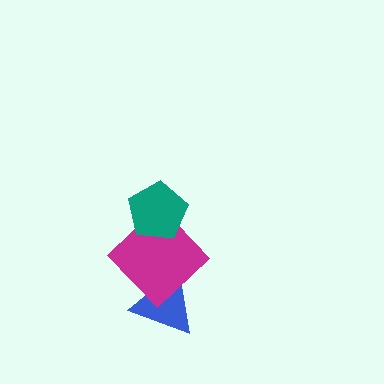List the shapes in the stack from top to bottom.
From top to bottom: the teal pentagon, the magenta diamond, the blue triangle.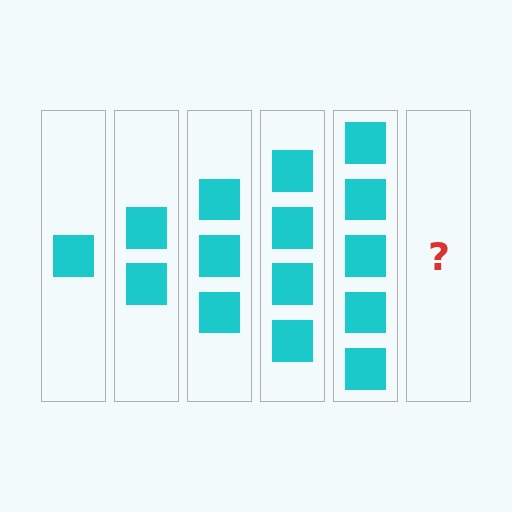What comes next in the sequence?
The next element should be 6 squares.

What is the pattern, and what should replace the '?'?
The pattern is that each step adds one more square. The '?' should be 6 squares.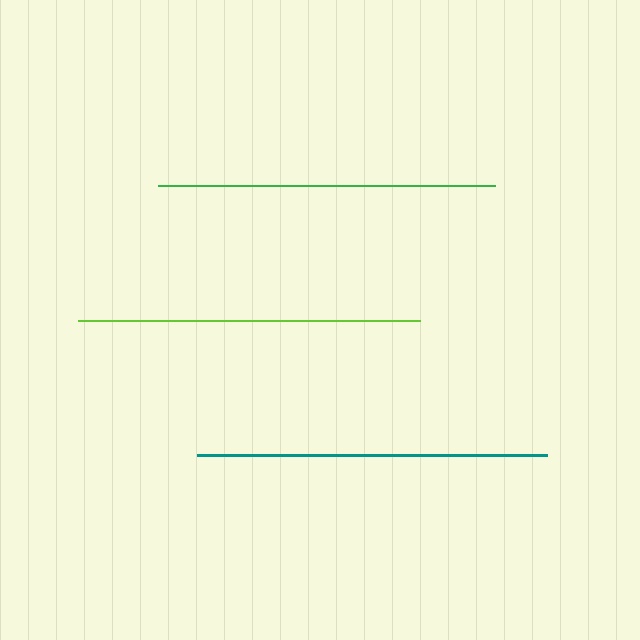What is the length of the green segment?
The green segment is approximately 337 pixels long.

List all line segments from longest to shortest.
From longest to shortest: teal, lime, green.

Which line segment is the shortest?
The green line is the shortest at approximately 337 pixels.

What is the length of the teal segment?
The teal segment is approximately 350 pixels long.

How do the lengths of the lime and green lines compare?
The lime and green lines are approximately the same length.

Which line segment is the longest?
The teal line is the longest at approximately 350 pixels.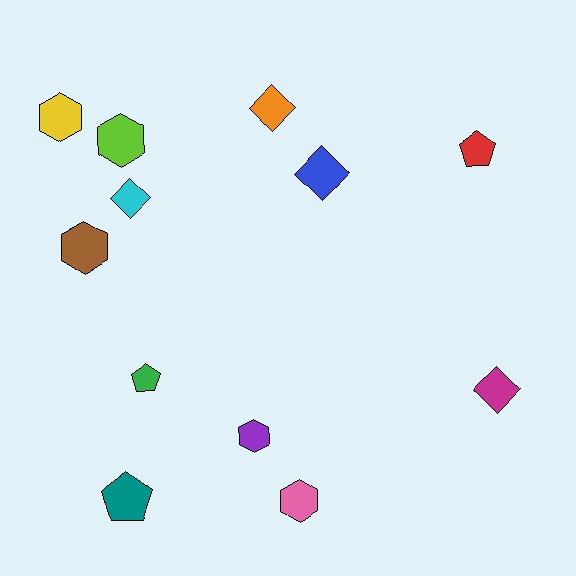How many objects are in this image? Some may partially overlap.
There are 12 objects.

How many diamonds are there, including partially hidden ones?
There are 4 diamonds.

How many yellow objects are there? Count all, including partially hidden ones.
There is 1 yellow object.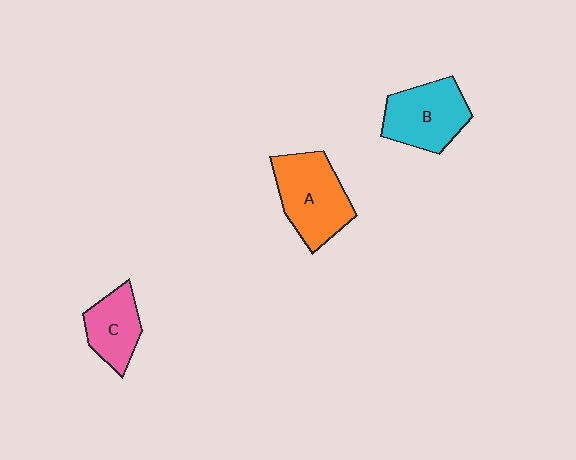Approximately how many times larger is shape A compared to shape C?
Approximately 1.6 times.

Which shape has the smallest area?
Shape C (pink).